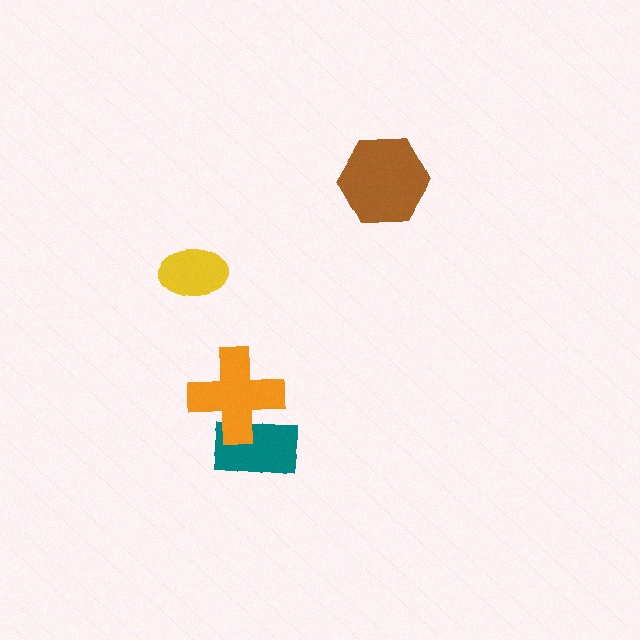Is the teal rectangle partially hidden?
Yes, it is partially covered by another shape.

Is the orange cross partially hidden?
No, no other shape covers it.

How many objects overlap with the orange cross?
1 object overlaps with the orange cross.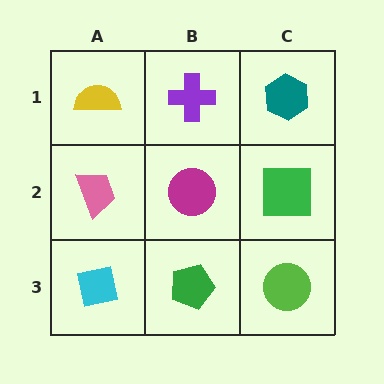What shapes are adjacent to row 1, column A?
A pink trapezoid (row 2, column A), a purple cross (row 1, column B).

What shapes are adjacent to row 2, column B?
A purple cross (row 1, column B), a green pentagon (row 3, column B), a pink trapezoid (row 2, column A), a green square (row 2, column C).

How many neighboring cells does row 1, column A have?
2.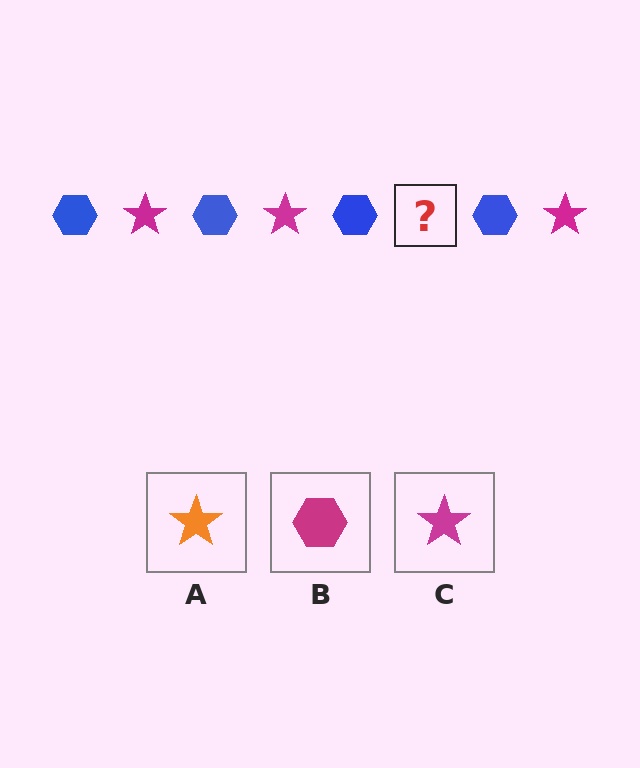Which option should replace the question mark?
Option C.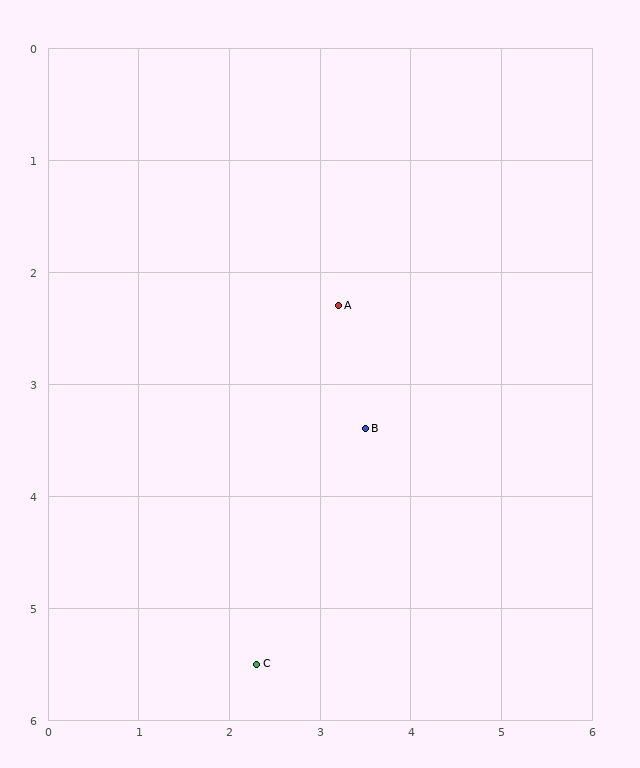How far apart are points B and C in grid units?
Points B and C are about 2.4 grid units apart.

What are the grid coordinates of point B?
Point B is at approximately (3.5, 3.4).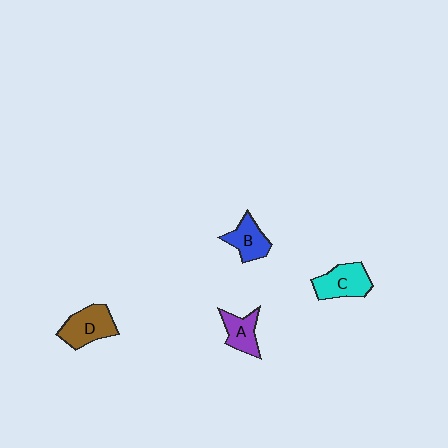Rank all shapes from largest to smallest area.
From largest to smallest: D (brown), C (cyan), B (blue), A (purple).